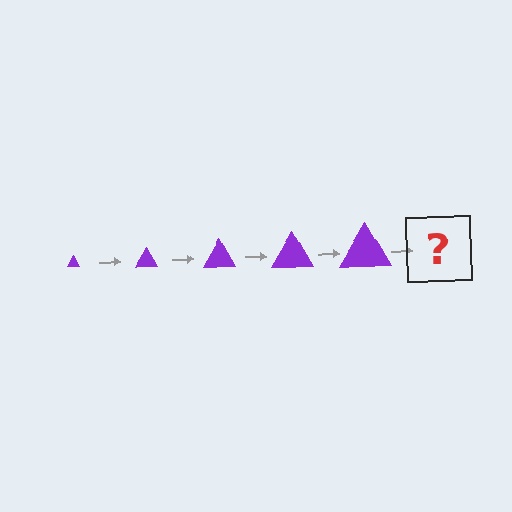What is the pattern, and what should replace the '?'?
The pattern is that the triangle gets progressively larger each step. The '?' should be a purple triangle, larger than the previous one.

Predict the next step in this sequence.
The next step is a purple triangle, larger than the previous one.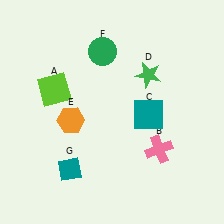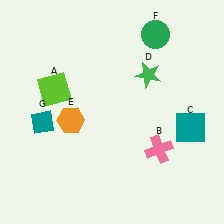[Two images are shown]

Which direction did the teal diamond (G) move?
The teal diamond (G) moved up.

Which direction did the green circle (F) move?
The green circle (F) moved right.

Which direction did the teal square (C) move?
The teal square (C) moved right.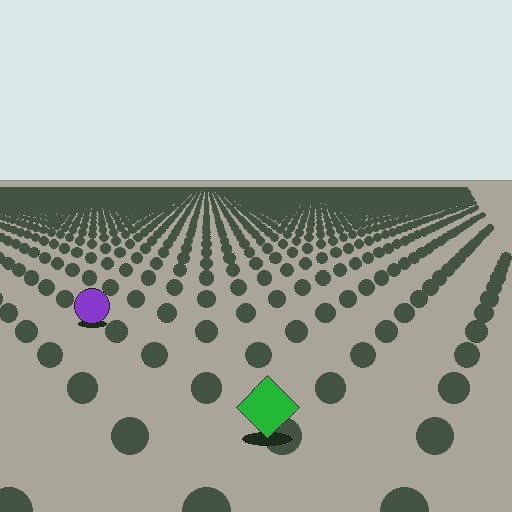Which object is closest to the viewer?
The green diamond is closest. The texture marks near it are larger and more spread out.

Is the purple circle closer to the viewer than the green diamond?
No. The green diamond is closer — you can tell from the texture gradient: the ground texture is coarser near it.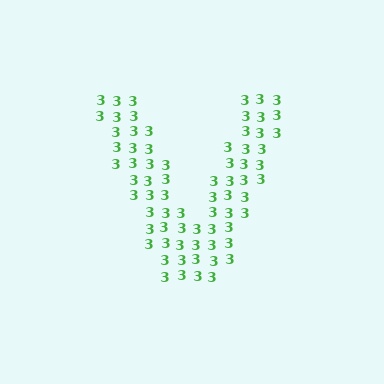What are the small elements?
The small elements are digit 3's.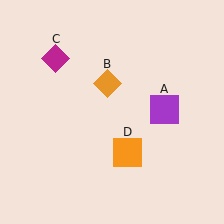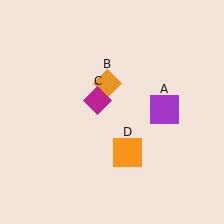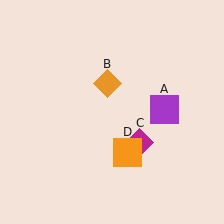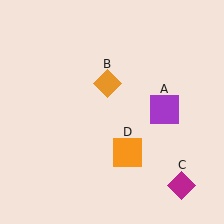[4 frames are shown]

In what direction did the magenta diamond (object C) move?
The magenta diamond (object C) moved down and to the right.